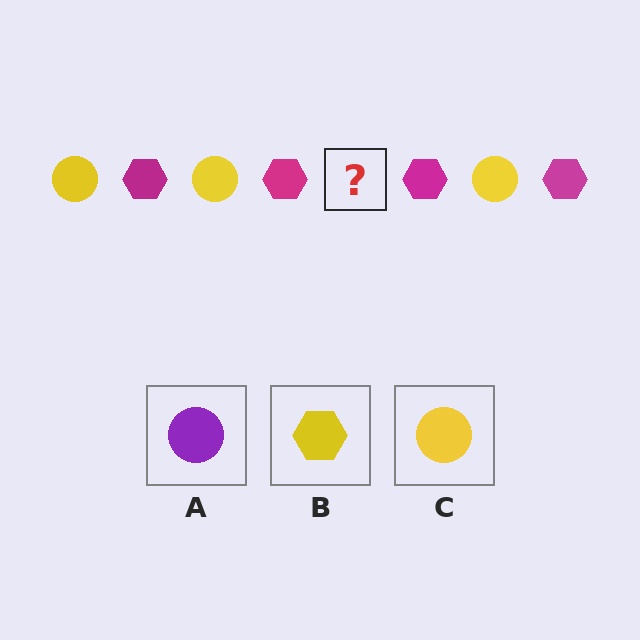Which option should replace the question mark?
Option C.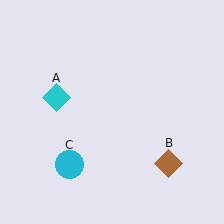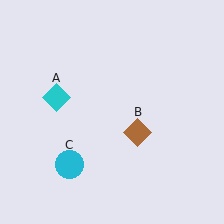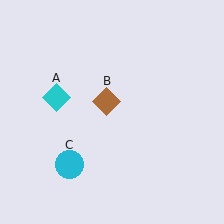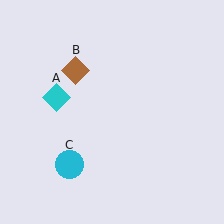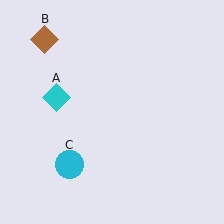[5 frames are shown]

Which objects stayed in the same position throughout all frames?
Cyan diamond (object A) and cyan circle (object C) remained stationary.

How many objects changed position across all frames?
1 object changed position: brown diamond (object B).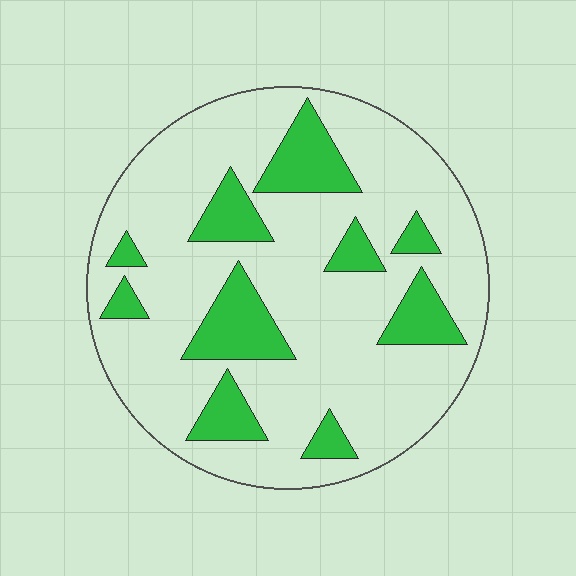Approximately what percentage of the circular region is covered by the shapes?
Approximately 20%.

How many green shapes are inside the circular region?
10.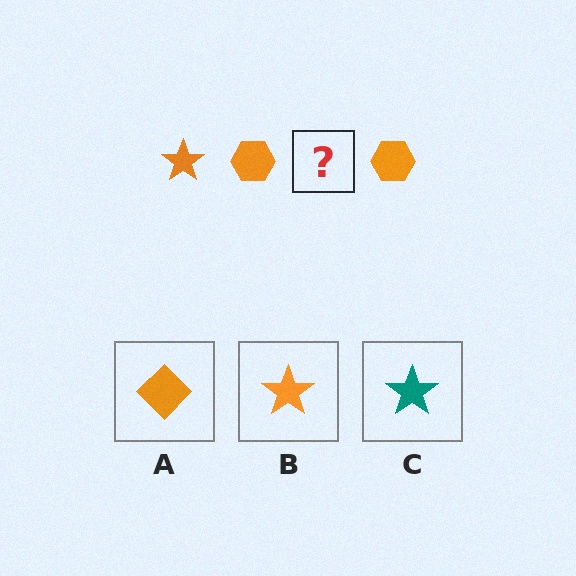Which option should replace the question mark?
Option B.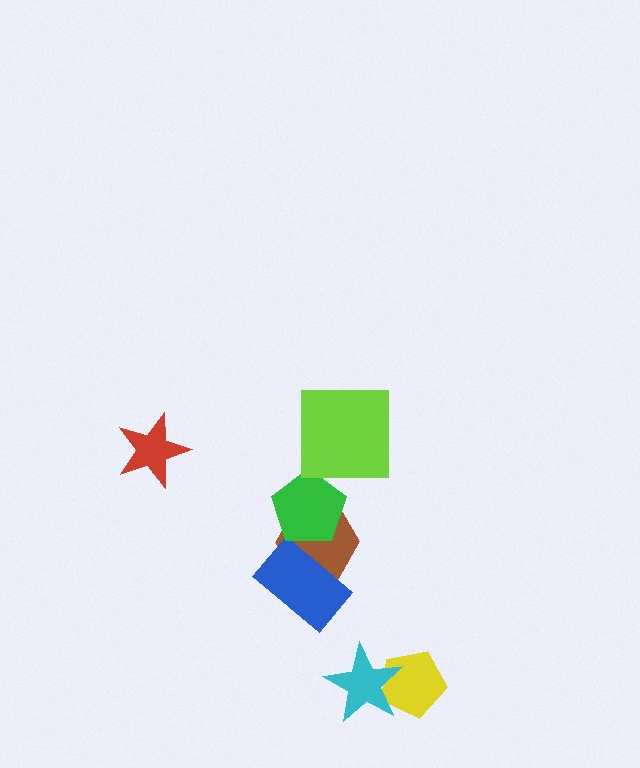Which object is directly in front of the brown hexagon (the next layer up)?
The blue rectangle is directly in front of the brown hexagon.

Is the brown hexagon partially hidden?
Yes, it is partially covered by another shape.